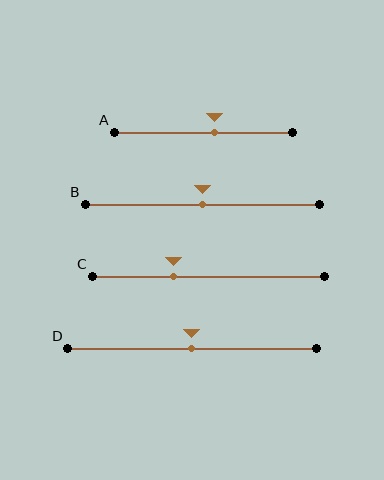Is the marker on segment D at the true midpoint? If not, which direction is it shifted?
Yes, the marker on segment D is at the true midpoint.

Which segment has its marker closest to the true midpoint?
Segment B has its marker closest to the true midpoint.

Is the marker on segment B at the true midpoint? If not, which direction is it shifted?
Yes, the marker on segment B is at the true midpoint.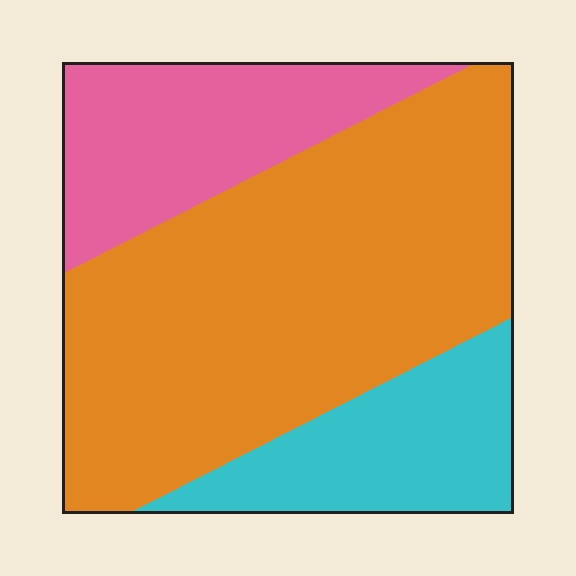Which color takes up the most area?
Orange, at roughly 60%.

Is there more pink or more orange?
Orange.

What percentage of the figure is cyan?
Cyan covers roughly 20% of the figure.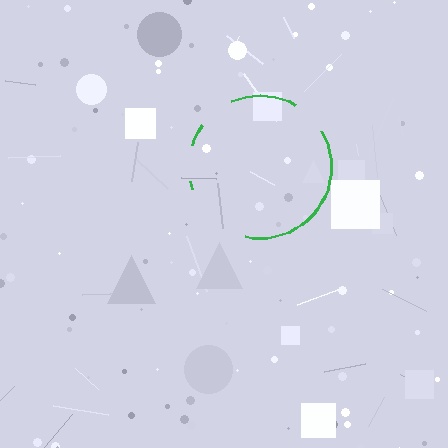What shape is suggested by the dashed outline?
The dashed outline suggests a circle.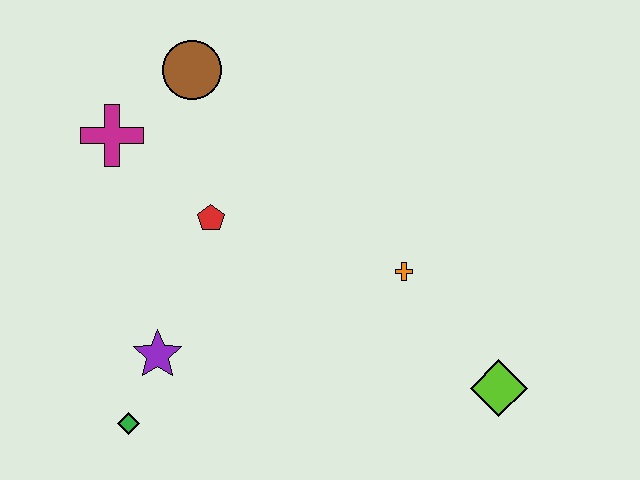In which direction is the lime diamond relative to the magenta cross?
The lime diamond is to the right of the magenta cross.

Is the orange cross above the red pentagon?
No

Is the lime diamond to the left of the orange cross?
No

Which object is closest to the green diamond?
The purple star is closest to the green diamond.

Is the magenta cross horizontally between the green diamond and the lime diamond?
No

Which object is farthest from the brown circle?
The lime diamond is farthest from the brown circle.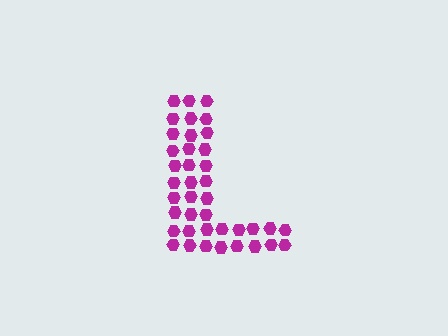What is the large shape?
The large shape is the letter L.